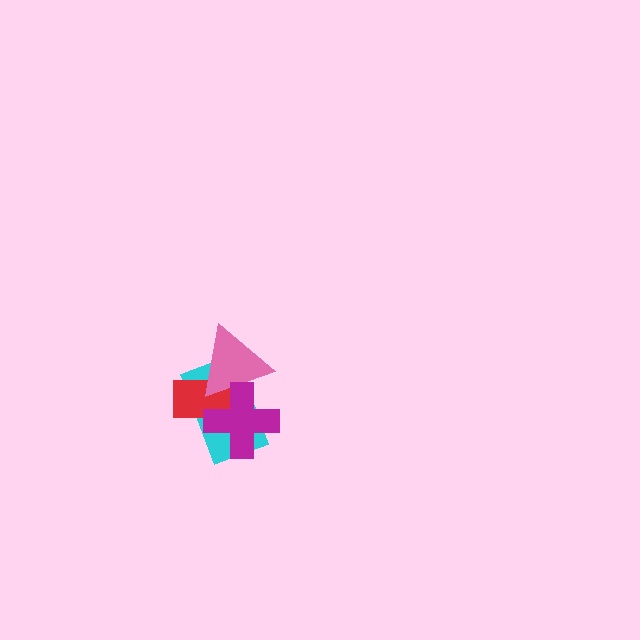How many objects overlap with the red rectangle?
3 objects overlap with the red rectangle.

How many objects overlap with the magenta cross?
3 objects overlap with the magenta cross.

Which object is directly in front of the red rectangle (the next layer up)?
The pink triangle is directly in front of the red rectangle.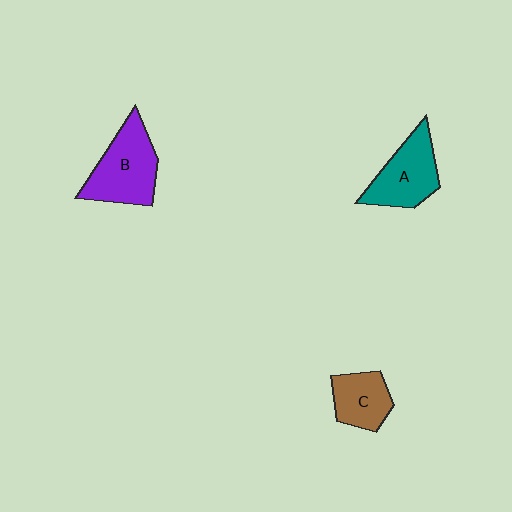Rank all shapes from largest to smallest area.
From largest to smallest: B (purple), A (teal), C (brown).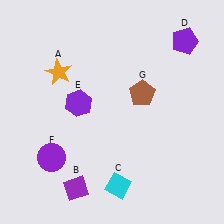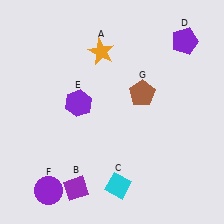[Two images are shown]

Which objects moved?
The objects that moved are: the orange star (A), the purple circle (F).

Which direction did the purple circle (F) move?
The purple circle (F) moved down.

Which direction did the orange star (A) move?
The orange star (A) moved right.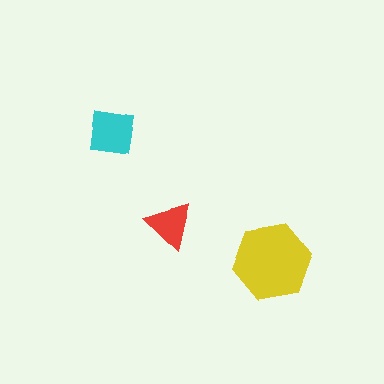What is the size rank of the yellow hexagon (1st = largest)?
1st.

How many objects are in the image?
There are 3 objects in the image.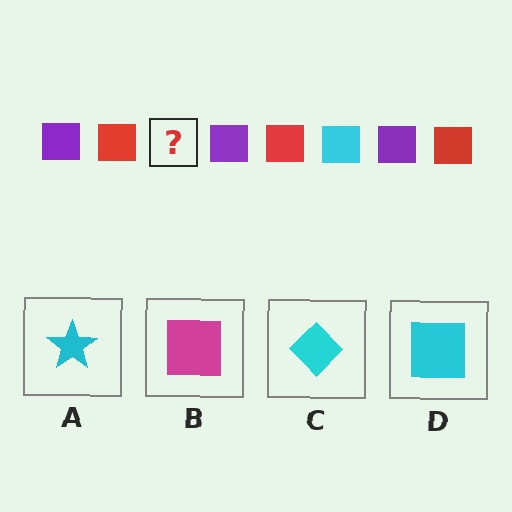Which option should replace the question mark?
Option D.